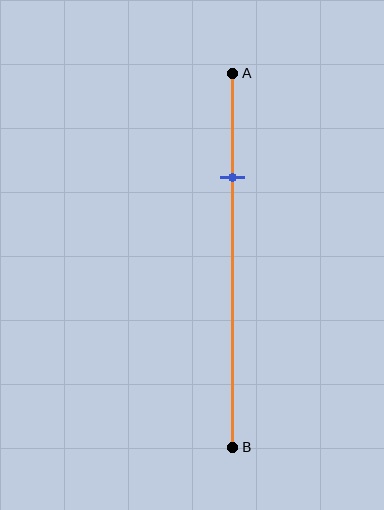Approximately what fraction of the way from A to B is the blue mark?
The blue mark is approximately 30% of the way from A to B.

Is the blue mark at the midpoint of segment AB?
No, the mark is at about 30% from A, not at the 50% midpoint.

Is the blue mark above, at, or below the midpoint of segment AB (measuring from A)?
The blue mark is above the midpoint of segment AB.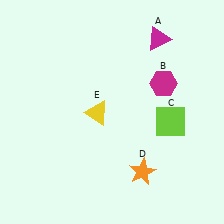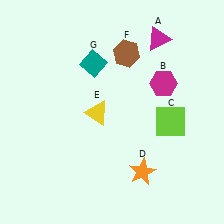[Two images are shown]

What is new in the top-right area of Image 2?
A brown hexagon (F) was added in the top-right area of Image 2.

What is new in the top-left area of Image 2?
A teal diamond (G) was added in the top-left area of Image 2.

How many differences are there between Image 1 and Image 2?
There are 2 differences between the two images.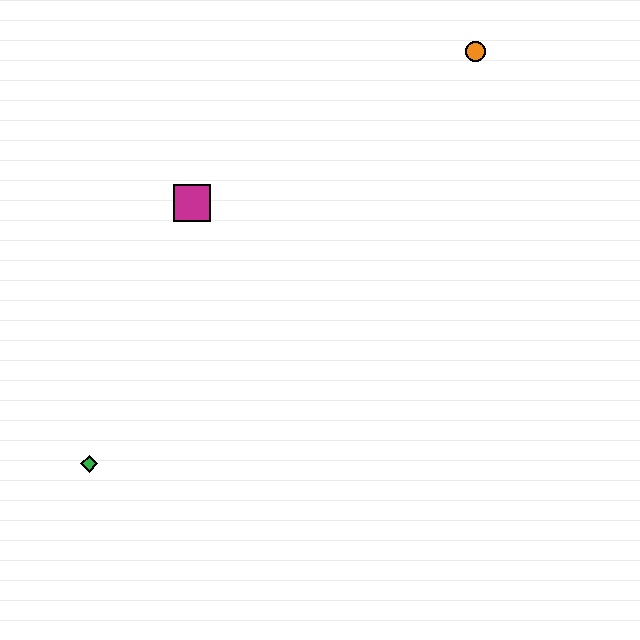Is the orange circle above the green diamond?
Yes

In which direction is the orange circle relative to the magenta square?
The orange circle is to the right of the magenta square.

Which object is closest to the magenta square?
The green diamond is closest to the magenta square.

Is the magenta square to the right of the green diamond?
Yes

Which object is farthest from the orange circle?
The green diamond is farthest from the orange circle.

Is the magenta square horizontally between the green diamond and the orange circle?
Yes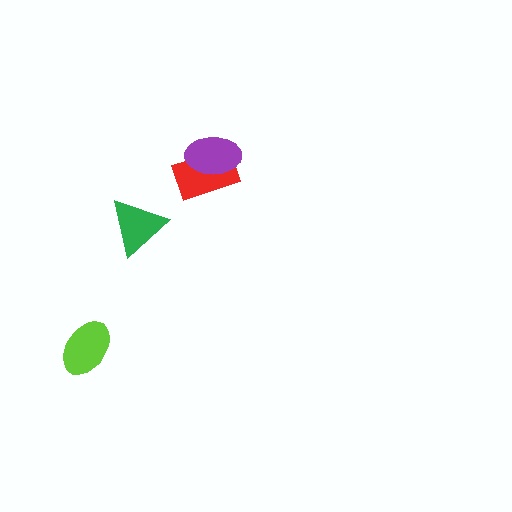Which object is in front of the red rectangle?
The purple ellipse is in front of the red rectangle.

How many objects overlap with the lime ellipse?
0 objects overlap with the lime ellipse.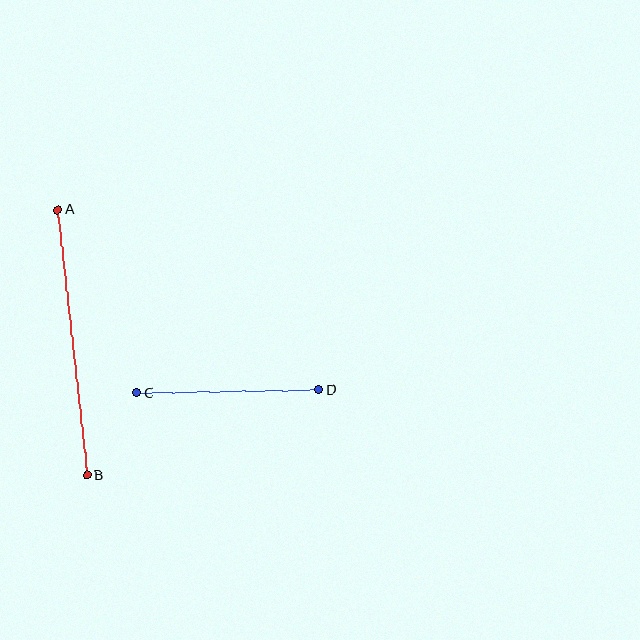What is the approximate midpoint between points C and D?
The midpoint is at approximately (228, 391) pixels.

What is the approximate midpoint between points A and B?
The midpoint is at approximately (72, 342) pixels.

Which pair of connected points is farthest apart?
Points A and B are farthest apart.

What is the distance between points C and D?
The distance is approximately 182 pixels.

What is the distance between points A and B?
The distance is approximately 267 pixels.